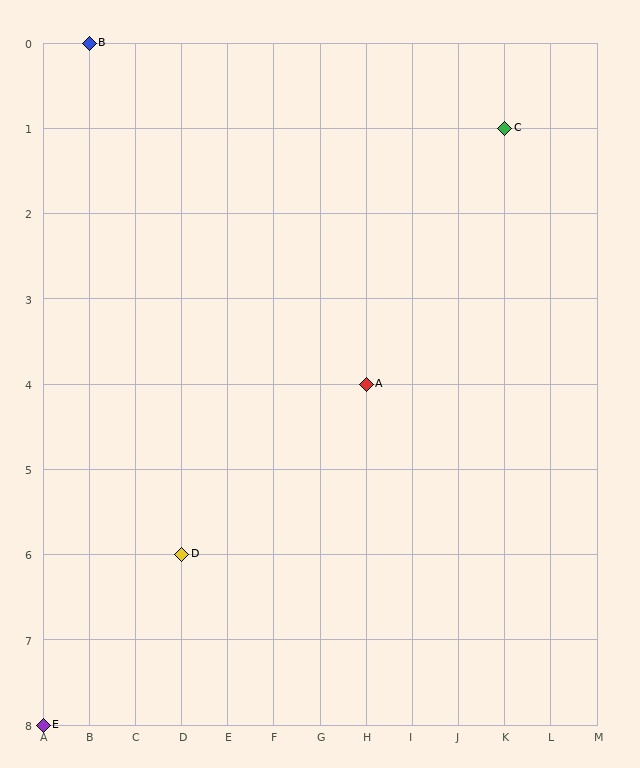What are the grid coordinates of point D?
Point D is at grid coordinates (D, 6).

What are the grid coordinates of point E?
Point E is at grid coordinates (A, 8).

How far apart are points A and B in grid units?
Points A and B are 6 columns and 4 rows apart (about 7.2 grid units diagonally).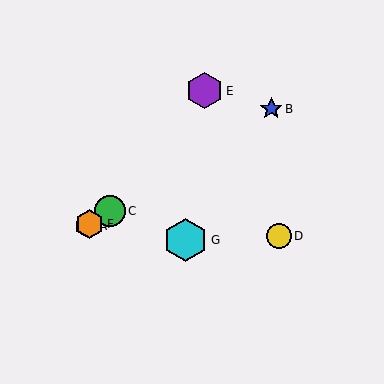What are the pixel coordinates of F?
Object F is at (90, 224).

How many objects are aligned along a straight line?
4 objects (A, B, C, F) are aligned along a straight line.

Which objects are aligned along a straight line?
Objects A, B, C, F are aligned along a straight line.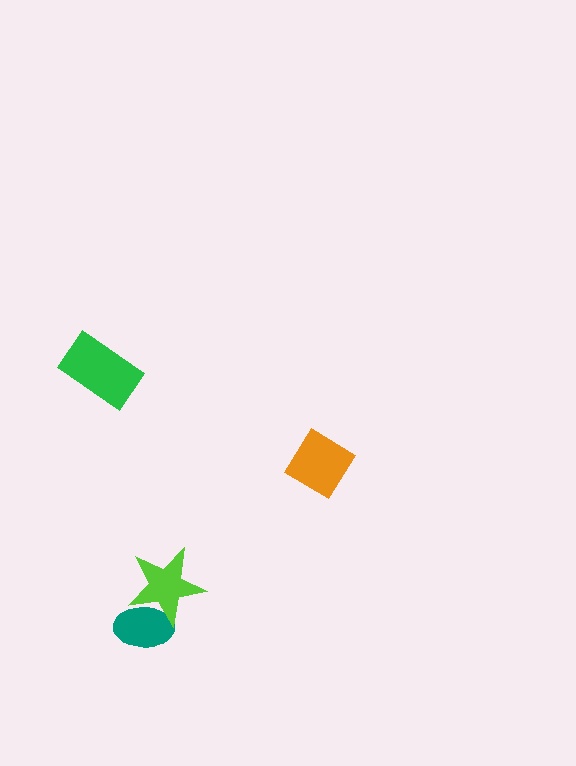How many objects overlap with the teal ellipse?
1 object overlaps with the teal ellipse.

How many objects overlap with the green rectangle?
0 objects overlap with the green rectangle.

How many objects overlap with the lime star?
1 object overlaps with the lime star.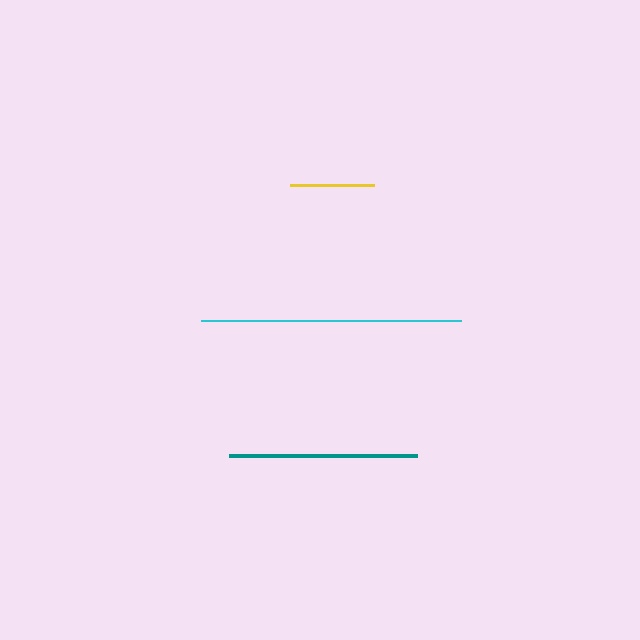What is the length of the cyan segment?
The cyan segment is approximately 260 pixels long.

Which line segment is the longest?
The cyan line is the longest at approximately 260 pixels.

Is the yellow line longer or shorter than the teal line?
The teal line is longer than the yellow line.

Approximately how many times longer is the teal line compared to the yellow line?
The teal line is approximately 2.2 times the length of the yellow line.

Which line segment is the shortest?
The yellow line is the shortest at approximately 84 pixels.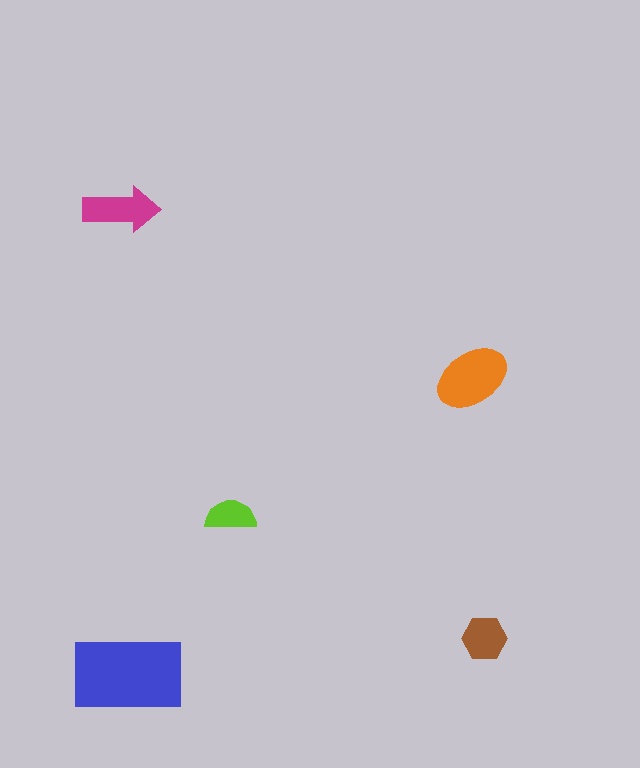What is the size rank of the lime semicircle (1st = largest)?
5th.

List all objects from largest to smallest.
The blue rectangle, the orange ellipse, the magenta arrow, the brown hexagon, the lime semicircle.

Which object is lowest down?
The blue rectangle is bottommost.